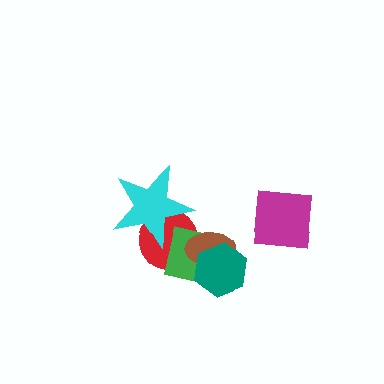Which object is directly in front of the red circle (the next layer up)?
The green square is directly in front of the red circle.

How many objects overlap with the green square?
4 objects overlap with the green square.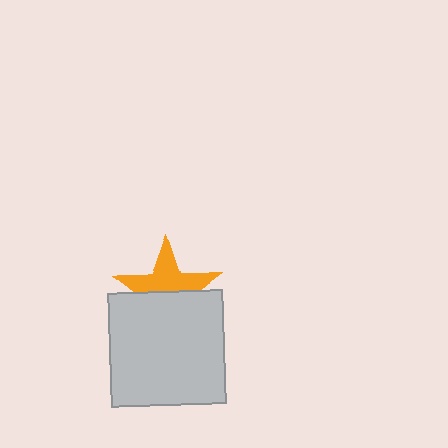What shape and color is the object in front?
The object in front is a light gray square.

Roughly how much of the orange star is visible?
About half of it is visible (roughly 53%).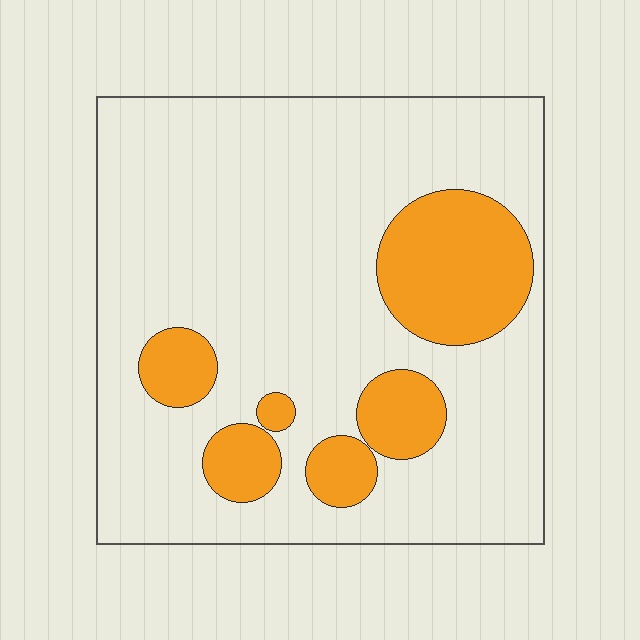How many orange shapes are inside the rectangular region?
6.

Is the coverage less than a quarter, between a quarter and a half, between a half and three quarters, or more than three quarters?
Less than a quarter.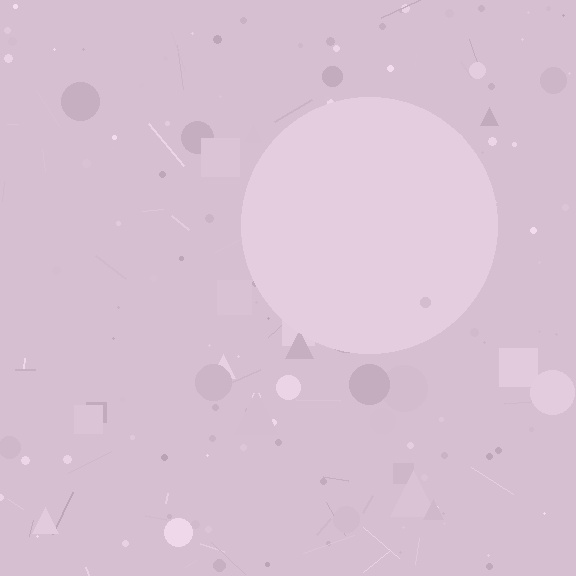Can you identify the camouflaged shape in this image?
The camouflaged shape is a circle.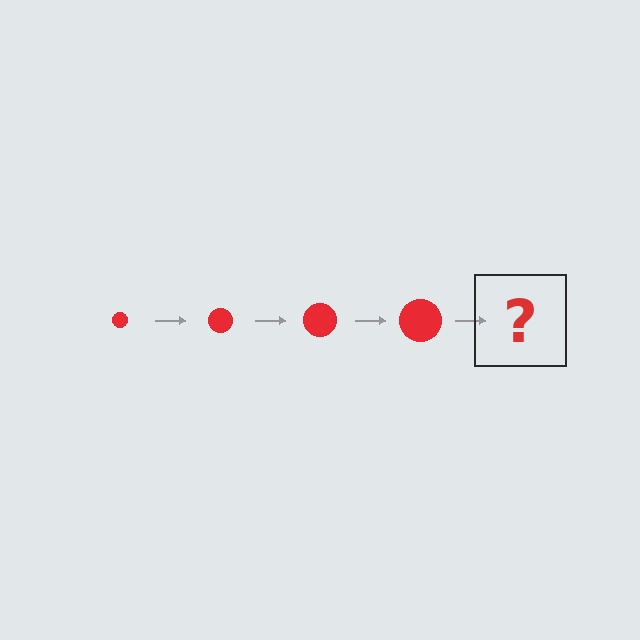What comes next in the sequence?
The next element should be a red circle, larger than the previous one.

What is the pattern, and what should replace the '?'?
The pattern is that the circle gets progressively larger each step. The '?' should be a red circle, larger than the previous one.